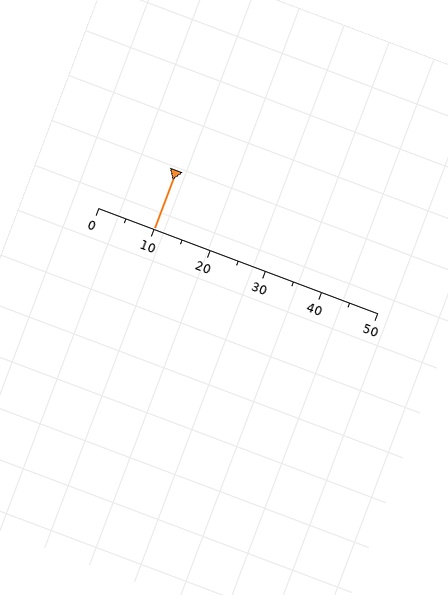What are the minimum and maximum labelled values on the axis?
The axis runs from 0 to 50.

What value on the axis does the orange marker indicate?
The marker indicates approximately 10.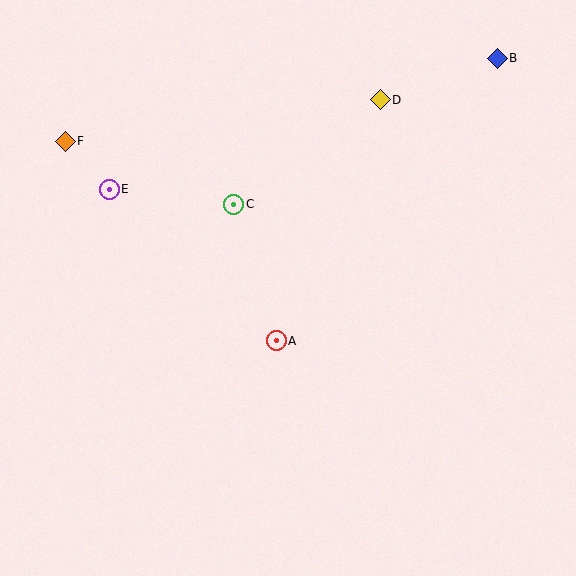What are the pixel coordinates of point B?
Point B is at (497, 58).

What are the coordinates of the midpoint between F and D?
The midpoint between F and D is at (223, 120).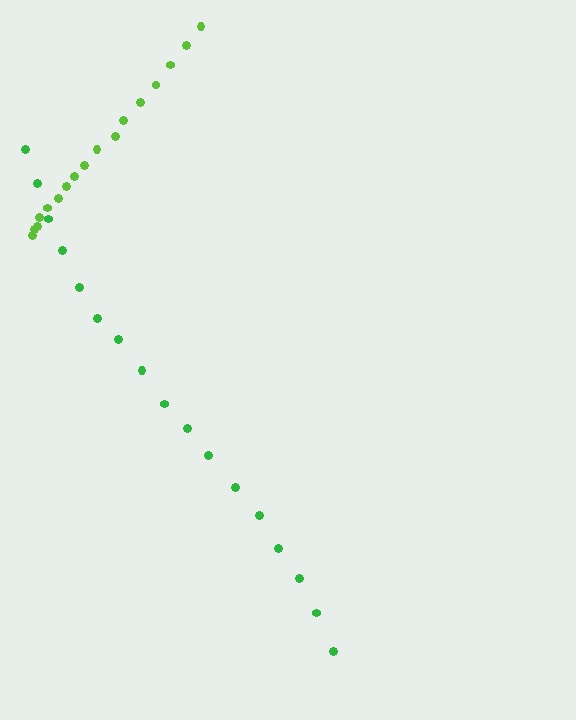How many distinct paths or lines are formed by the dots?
There are 2 distinct paths.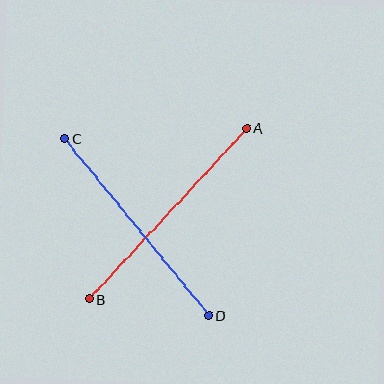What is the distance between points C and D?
The distance is approximately 228 pixels.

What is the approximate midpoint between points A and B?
The midpoint is at approximately (168, 214) pixels.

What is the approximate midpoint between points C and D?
The midpoint is at approximately (137, 227) pixels.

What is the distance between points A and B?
The distance is approximately 232 pixels.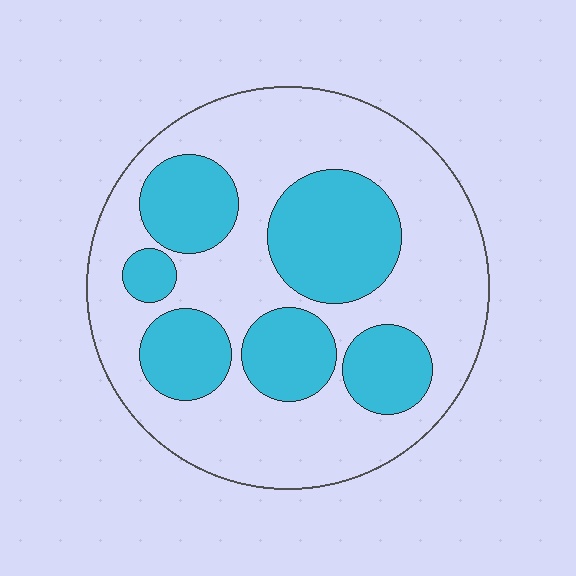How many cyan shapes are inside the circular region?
6.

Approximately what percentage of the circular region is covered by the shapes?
Approximately 35%.